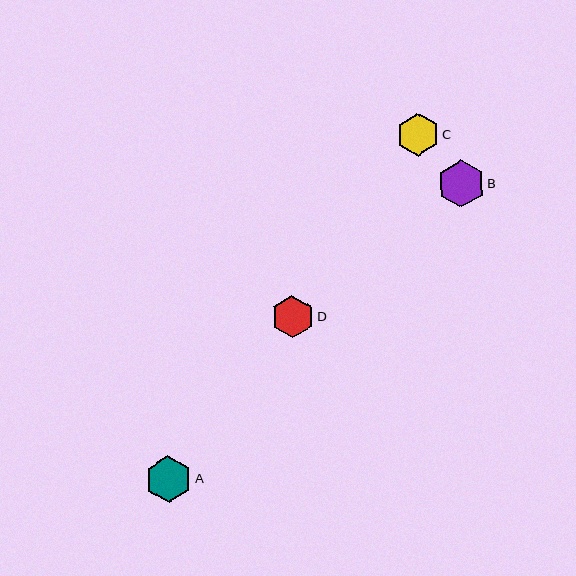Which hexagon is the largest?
Hexagon B is the largest with a size of approximately 47 pixels.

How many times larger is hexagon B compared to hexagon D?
Hexagon B is approximately 1.1 times the size of hexagon D.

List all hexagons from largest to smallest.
From largest to smallest: B, A, C, D.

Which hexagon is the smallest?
Hexagon D is the smallest with a size of approximately 42 pixels.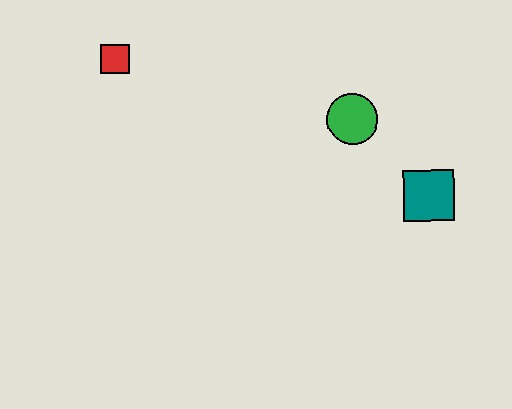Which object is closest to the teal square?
The green circle is closest to the teal square.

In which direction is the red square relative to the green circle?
The red square is to the left of the green circle.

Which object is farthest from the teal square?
The red square is farthest from the teal square.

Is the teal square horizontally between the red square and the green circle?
No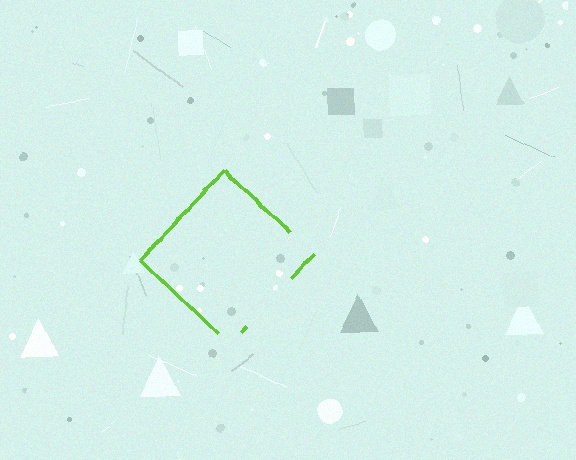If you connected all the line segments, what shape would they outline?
They would outline a diamond.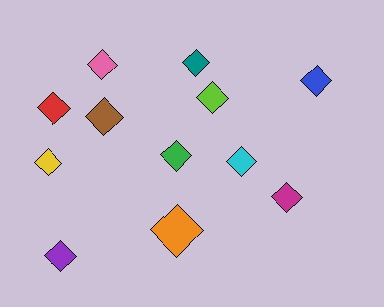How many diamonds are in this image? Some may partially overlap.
There are 12 diamonds.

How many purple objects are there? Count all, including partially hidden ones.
There is 1 purple object.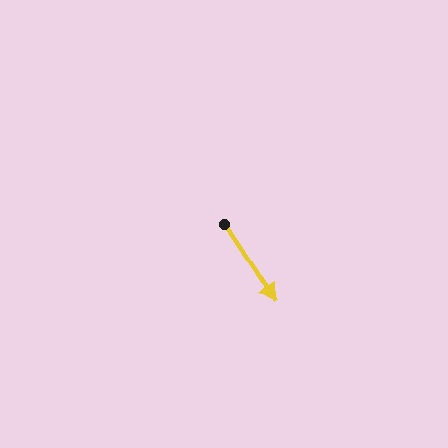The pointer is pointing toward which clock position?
Roughly 5 o'clock.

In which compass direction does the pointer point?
Southeast.